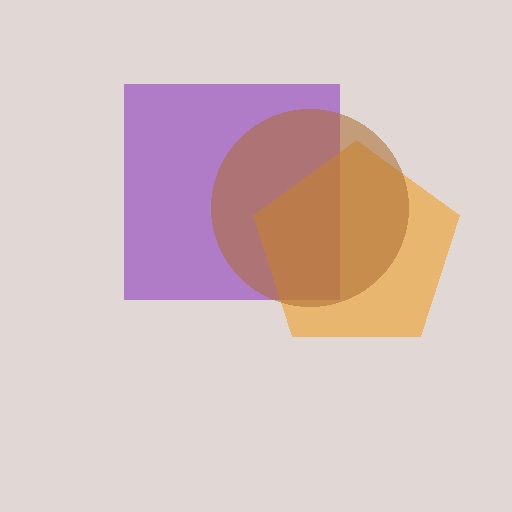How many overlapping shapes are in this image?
There are 3 overlapping shapes in the image.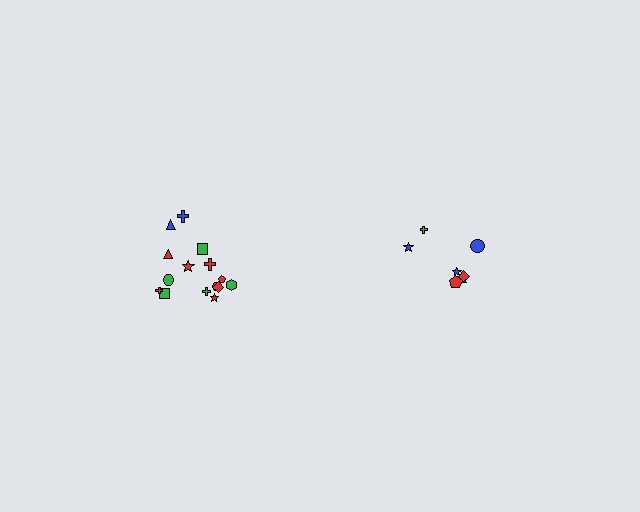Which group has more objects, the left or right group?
The left group.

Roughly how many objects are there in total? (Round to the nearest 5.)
Roughly 20 objects in total.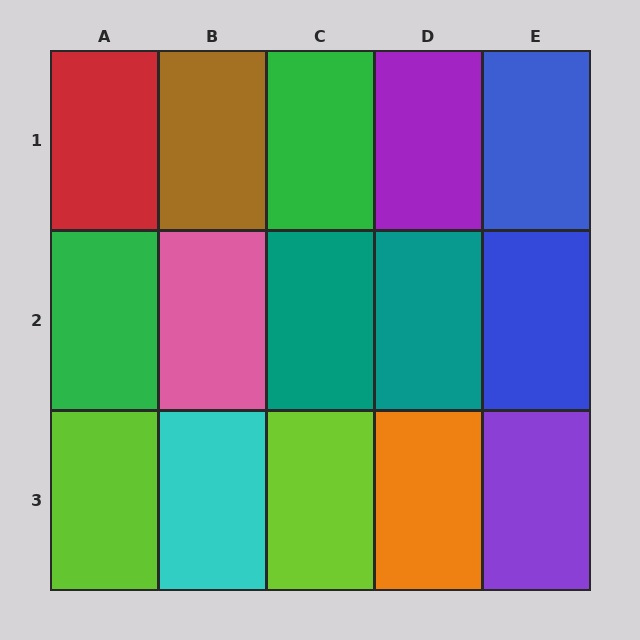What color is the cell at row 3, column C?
Lime.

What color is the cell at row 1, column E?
Blue.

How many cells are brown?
1 cell is brown.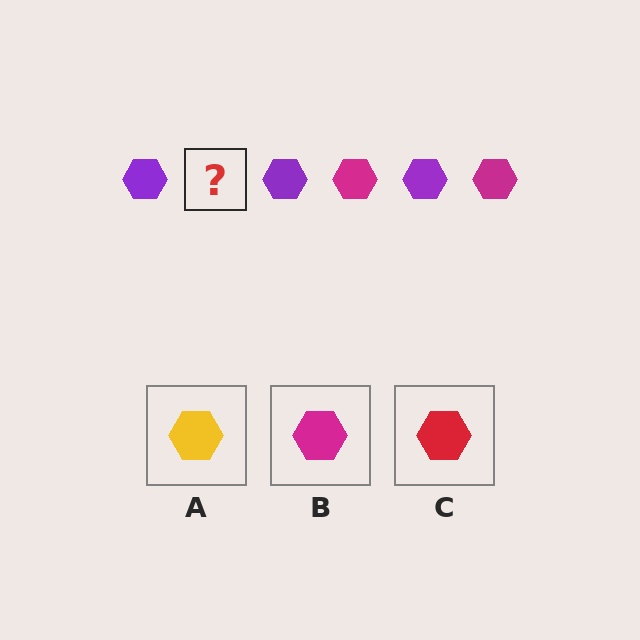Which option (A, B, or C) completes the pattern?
B.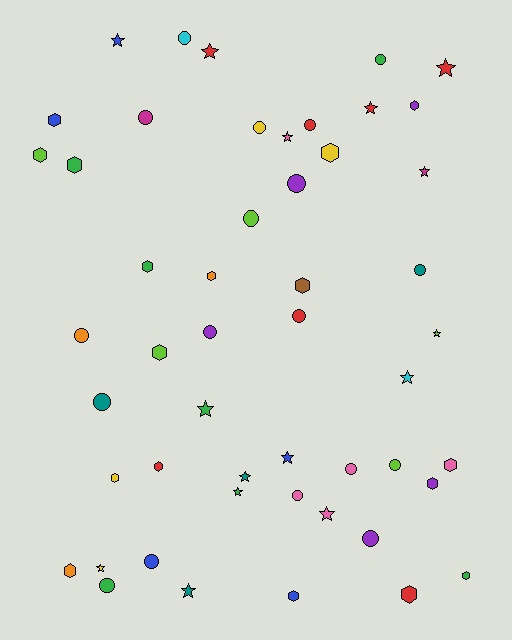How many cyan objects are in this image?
There are 2 cyan objects.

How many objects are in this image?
There are 50 objects.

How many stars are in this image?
There are 15 stars.